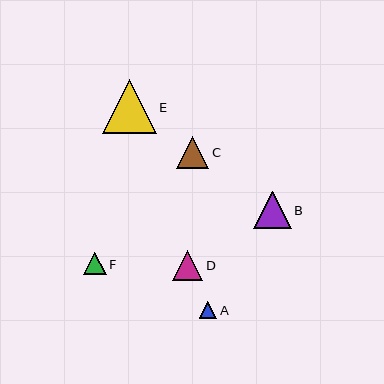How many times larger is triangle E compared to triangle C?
Triangle E is approximately 1.6 times the size of triangle C.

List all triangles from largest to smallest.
From largest to smallest: E, B, C, D, F, A.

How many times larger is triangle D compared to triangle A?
Triangle D is approximately 1.8 times the size of triangle A.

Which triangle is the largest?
Triangle E is the largest with a size of approximately 53 pixels.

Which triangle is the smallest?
Triangle A is the smallest with a size of approximately 17 pixels.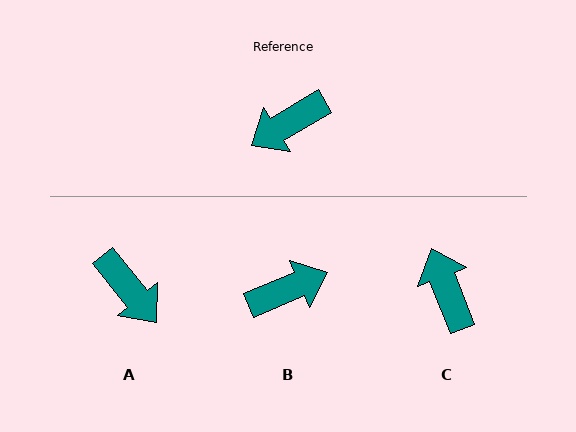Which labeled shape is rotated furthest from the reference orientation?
B, about 172 degrees away.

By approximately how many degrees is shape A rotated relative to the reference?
Approximately 98 degrees counter-clockwise.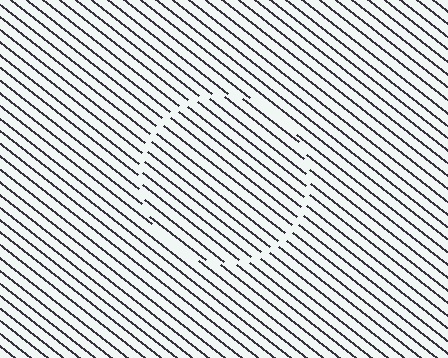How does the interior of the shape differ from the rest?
The interior of the shape contains the same grating, shifted by half a period — the contour is defined by the phase discontinuity where line-ends from the inner and outer gratings abut.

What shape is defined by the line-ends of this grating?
An illusory circle. The interior of the shape contains the same grating, shifted by half a period — the contour is defined by the phase discontinuity where line-ends from the inner and outer gratings abut.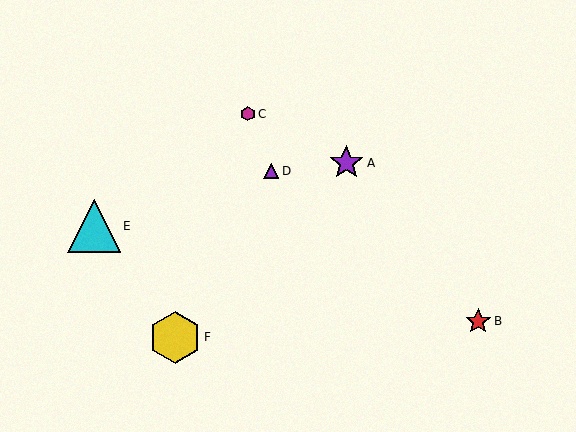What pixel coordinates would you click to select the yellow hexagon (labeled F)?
Click at (175, 338) to select the yellow hexagon F.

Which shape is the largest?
The cyan triangle (labeled E) is the largest.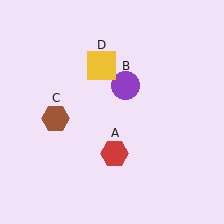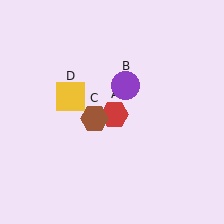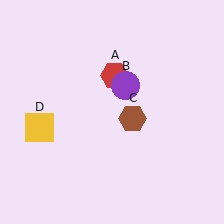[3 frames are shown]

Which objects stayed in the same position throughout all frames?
Purple circle (object B) remained stationary.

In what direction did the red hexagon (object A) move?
The red hexagon (object A) moved up.